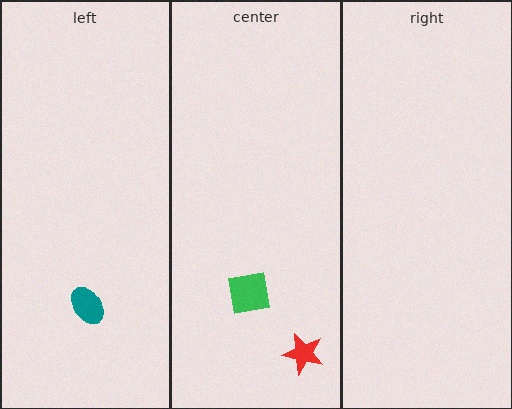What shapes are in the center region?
The green square, the red star.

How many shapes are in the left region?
1.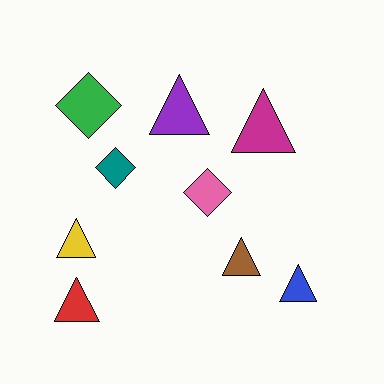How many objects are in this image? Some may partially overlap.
There are 9 objects.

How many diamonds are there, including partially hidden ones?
There are 3 diamonds.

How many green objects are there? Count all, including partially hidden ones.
There is 1 green object.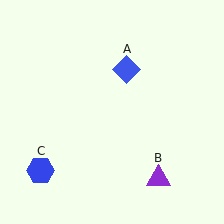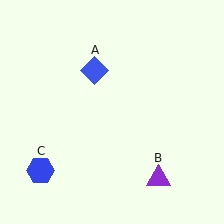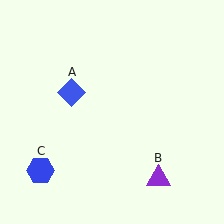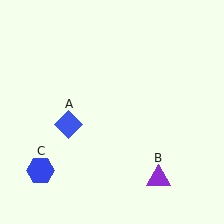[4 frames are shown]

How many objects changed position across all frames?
1 object changed position: blue diamond (object A).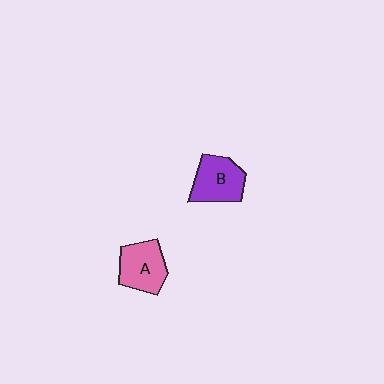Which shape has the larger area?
Shape B (purple).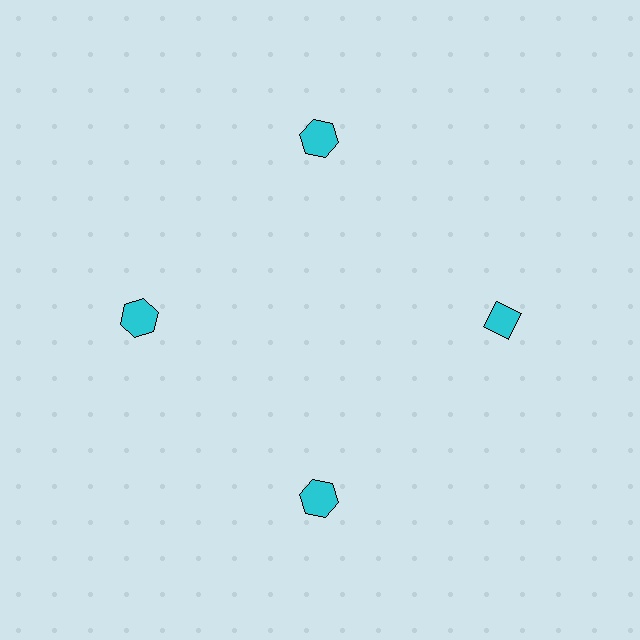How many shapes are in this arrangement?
There are 4 shapes arranged in a ring pattern.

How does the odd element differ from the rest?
It has a different shape: diamond instead of hexagon.